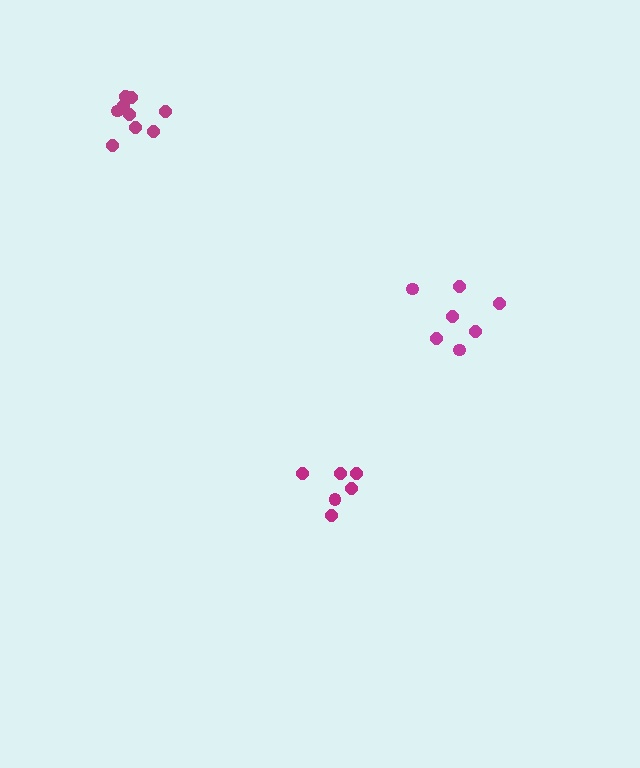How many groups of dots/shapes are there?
There are 3 groups.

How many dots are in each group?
Group 1: 7 dots, Group 2: 6 dots, Group 3: 9 dots (22 total).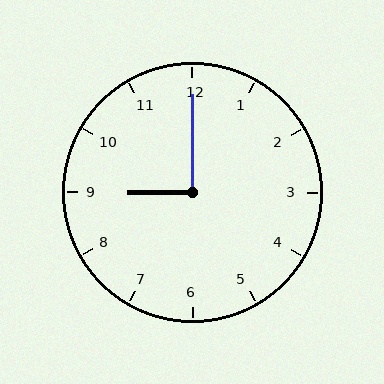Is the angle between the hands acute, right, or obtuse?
It is right.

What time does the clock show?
9:00.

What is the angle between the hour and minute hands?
Approximately 90 degrees.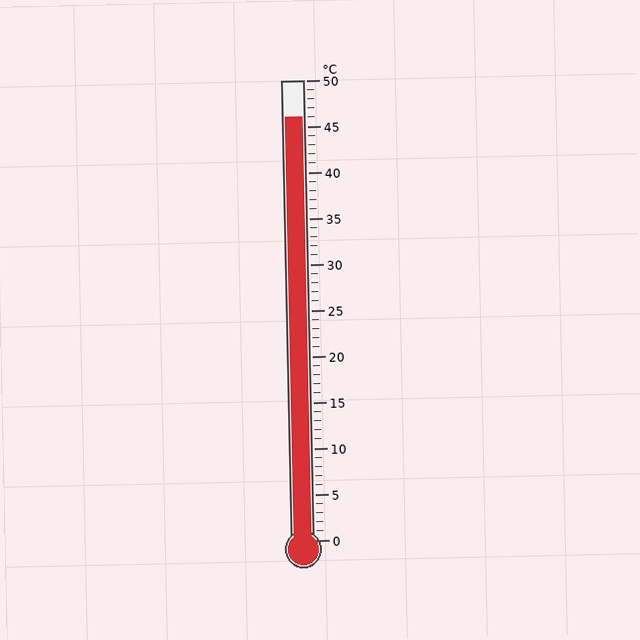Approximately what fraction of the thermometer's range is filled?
The thermometer is filled to approximately 90% of its range.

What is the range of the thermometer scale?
The thermometer scale ranges from 0°C to 50°C.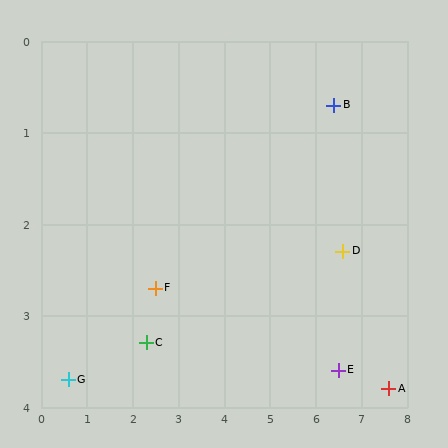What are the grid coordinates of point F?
Point F is at approximately (2.5, 2.7).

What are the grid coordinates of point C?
Point C is at approximately (2.3, 3.3).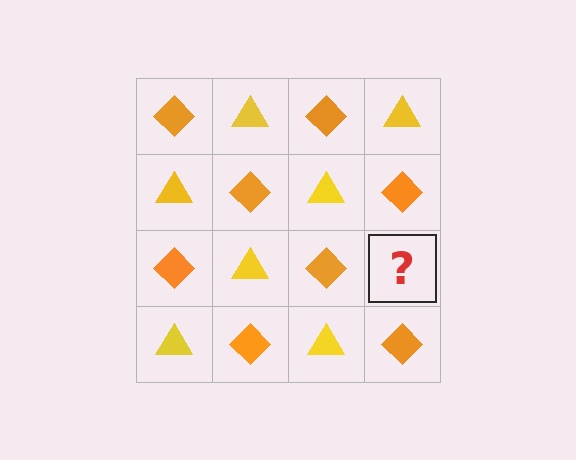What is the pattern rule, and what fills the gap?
The rule is that it alternates orange diamond and yellow triangle in a checkerboard pattern. The gap should be filled with a yellow triangle.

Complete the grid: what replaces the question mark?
The question mark should be replaced with a yellow triangle.